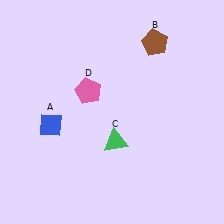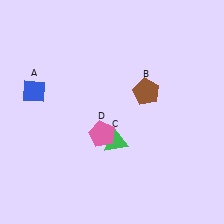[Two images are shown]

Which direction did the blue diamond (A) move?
The blue diamond (A) moved up.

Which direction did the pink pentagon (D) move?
The pink pentagon (D) moved down.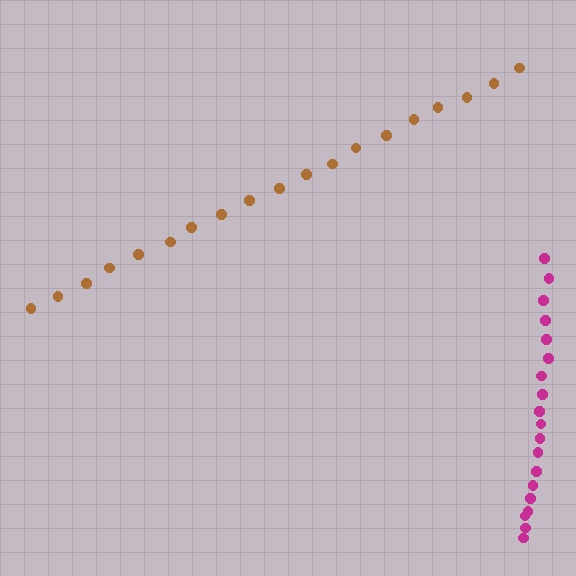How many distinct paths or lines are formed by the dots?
There are 2 distinct paths.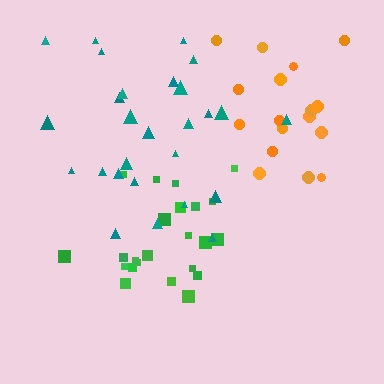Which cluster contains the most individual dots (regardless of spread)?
Teal (27).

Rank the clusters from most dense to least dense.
green, orange, teal.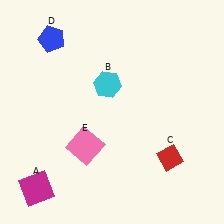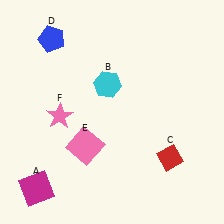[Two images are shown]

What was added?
A pink star (F) was added in Image 2.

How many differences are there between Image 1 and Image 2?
There is 1 difference between the two images.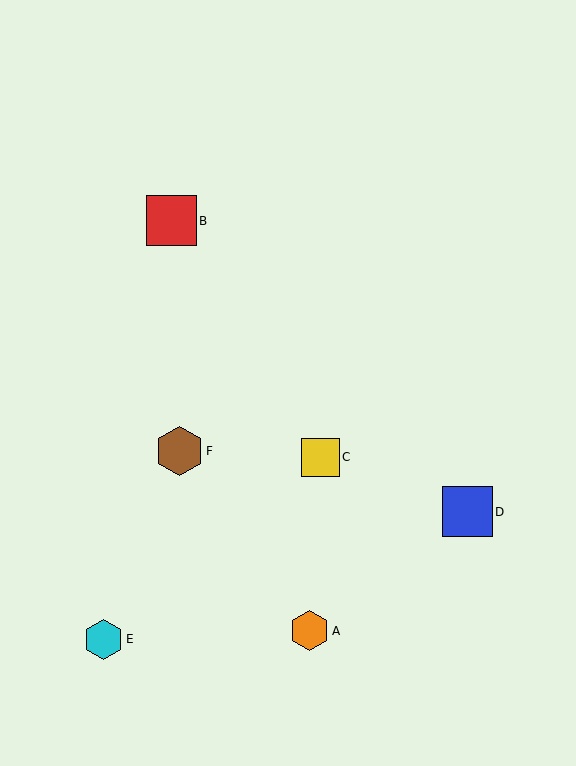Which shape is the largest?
The blue square (labeled D) is the largest.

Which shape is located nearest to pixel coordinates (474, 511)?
The blue square (labeled D) at (468, 512) is nearest to that location.